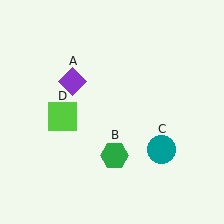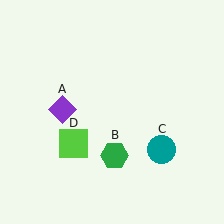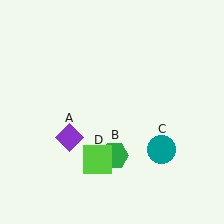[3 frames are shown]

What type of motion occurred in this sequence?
The purple diamond (object A), lime square (object D) rotated counterclockwise around the center of the scene.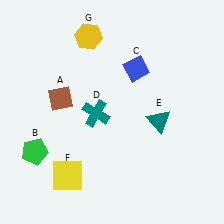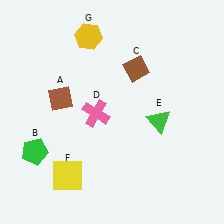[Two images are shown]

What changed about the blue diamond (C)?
In Image 1, C is blue. In Image 2, it changed to brown.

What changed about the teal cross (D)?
In Image 1, D is teal. In Image 2, it changed to pink.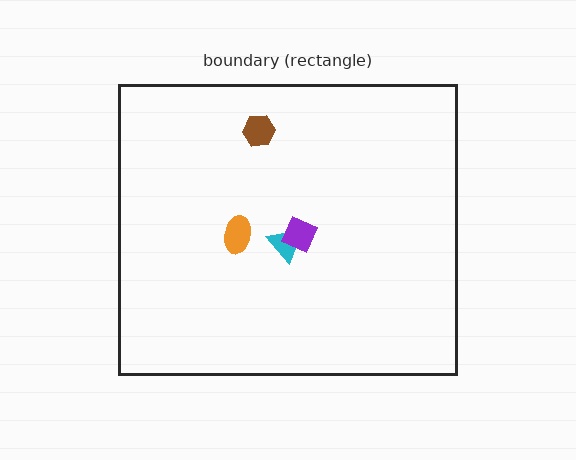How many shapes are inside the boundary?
4 inside, 0 outside.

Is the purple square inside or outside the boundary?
Inside.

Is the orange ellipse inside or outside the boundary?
Inside.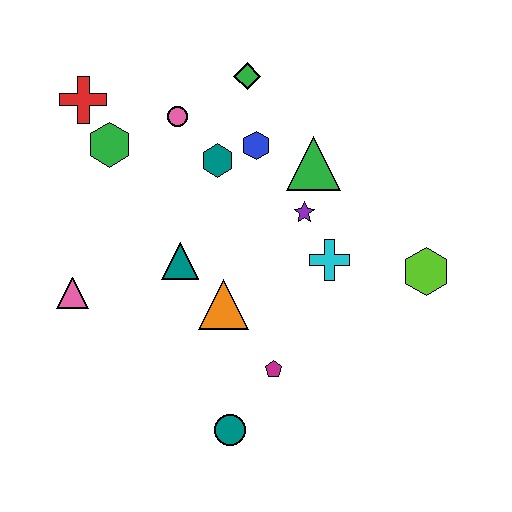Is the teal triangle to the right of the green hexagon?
Yes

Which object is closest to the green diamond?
The blue hexagon is closest to the green diamond.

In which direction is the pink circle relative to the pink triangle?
The pink circle is above the pink triangle.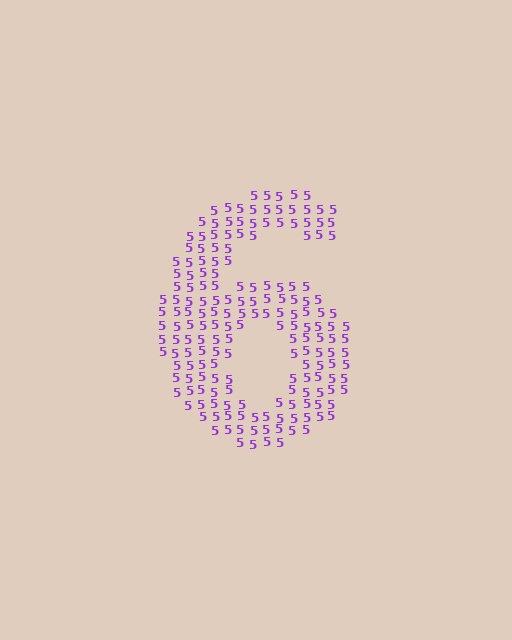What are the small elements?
The small elements are digit 5's.